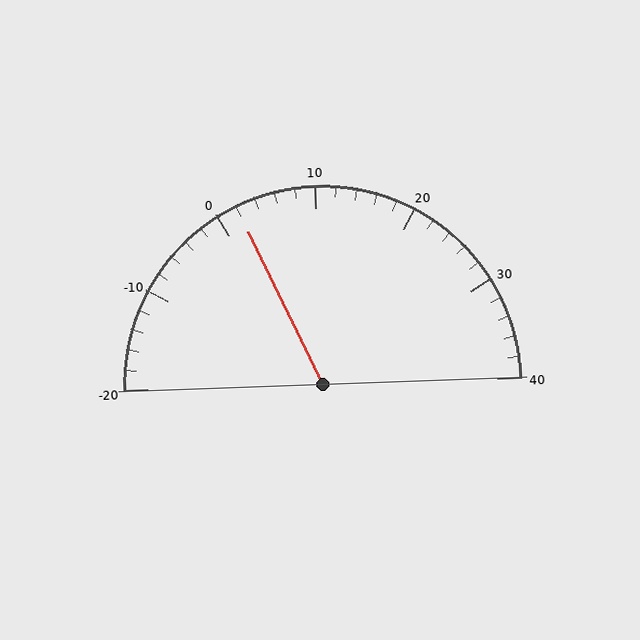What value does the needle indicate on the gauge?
The needle indicates approximately 2.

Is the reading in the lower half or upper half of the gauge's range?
The reading is in the lower half of the range (-20 to 40).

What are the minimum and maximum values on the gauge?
The gauge ranges from -20 to 40.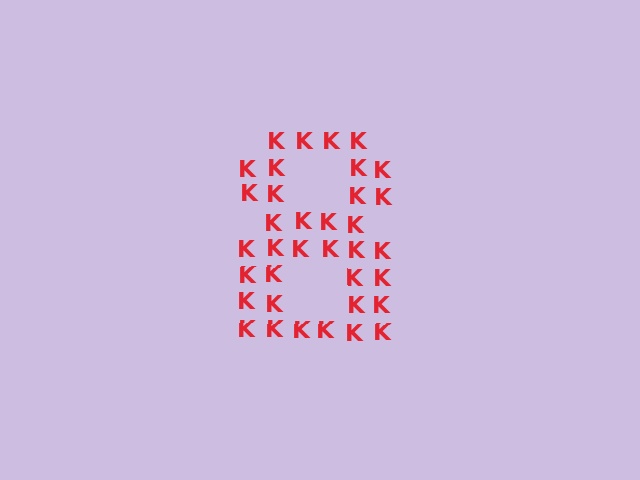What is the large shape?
The large shape is the digit 8.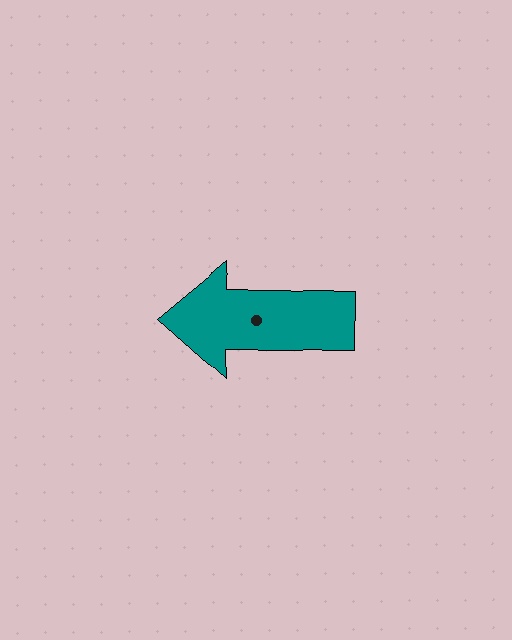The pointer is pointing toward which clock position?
Roughly 9 o'clock.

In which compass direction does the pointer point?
West.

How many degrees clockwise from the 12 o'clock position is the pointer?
Approximately 271 degrees.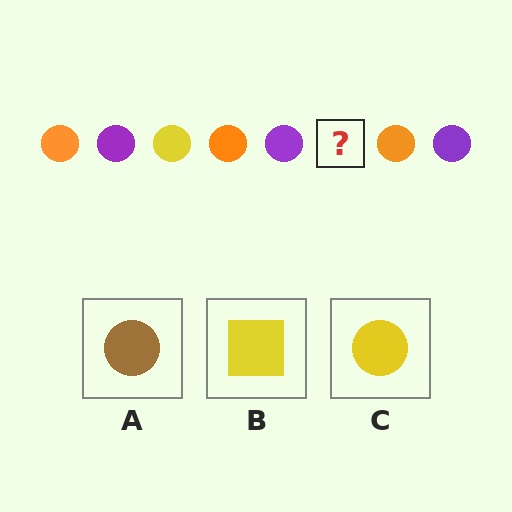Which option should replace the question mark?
Option C.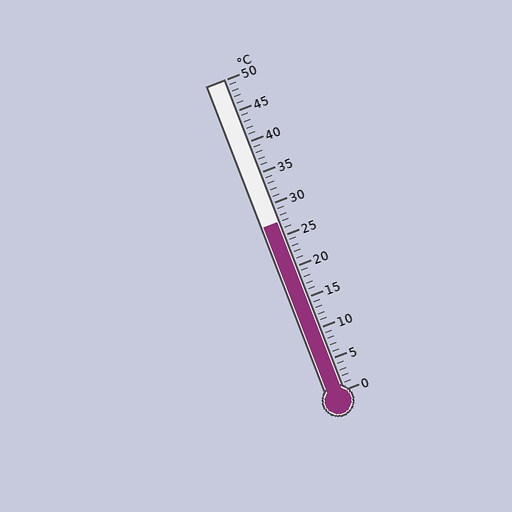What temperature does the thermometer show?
The thermometer shows approximately 27°C.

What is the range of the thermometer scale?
The thermometer scale ranges from 0°C to 50°C.